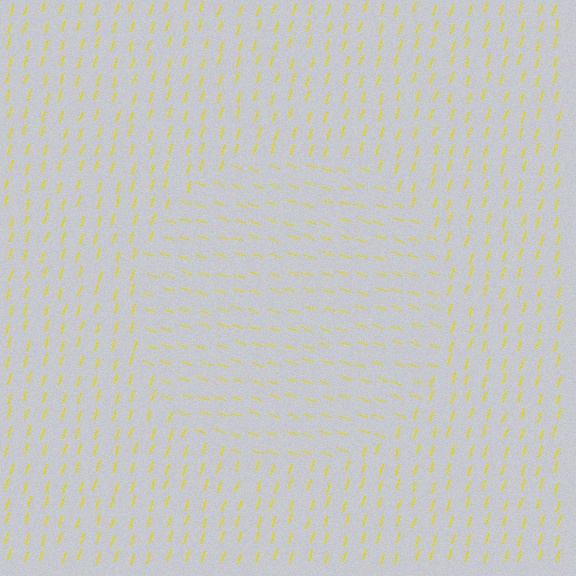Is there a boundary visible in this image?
Yes, there is a texture boundary formed by a change in line orientation.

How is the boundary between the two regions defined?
The boundary is defined purely by a change in line orientation (approximately 88 degrees difference). All lines are the same color and thickness.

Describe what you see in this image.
The image is filled with small yellow line segments. A circle region in the image has lines oriented differently from the surrounding lines, creating a visible texture boundary.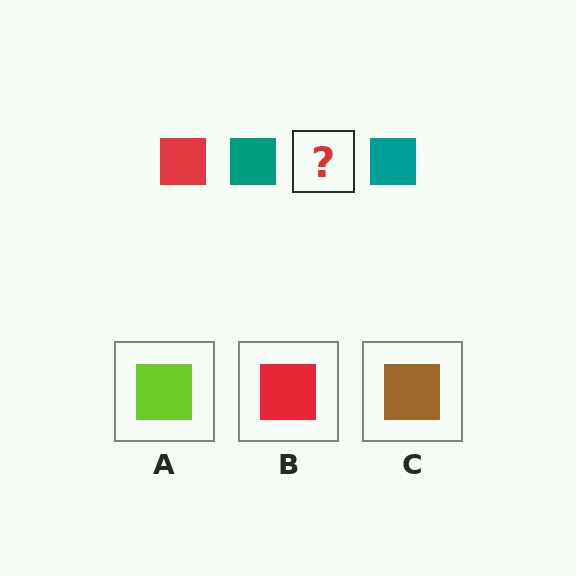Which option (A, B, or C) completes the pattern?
B.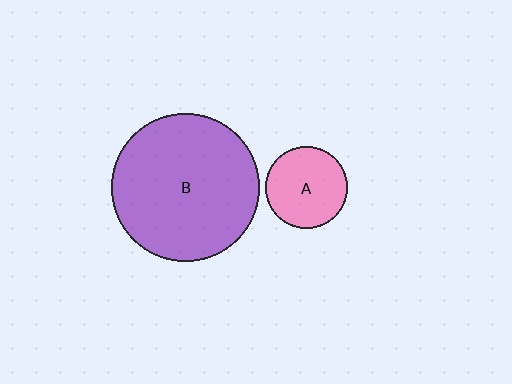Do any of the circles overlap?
No, none of the circles overlap.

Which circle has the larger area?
Circle B (purple).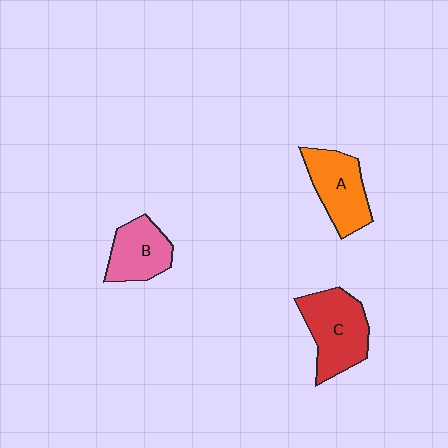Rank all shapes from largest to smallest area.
From largest to smallest: C (red), A (orange), B (pink).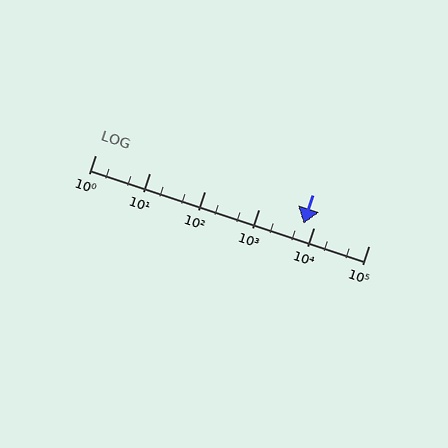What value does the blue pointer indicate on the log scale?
The pointer indicates approximately 6500.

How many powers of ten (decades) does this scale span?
The scale spans 5 decades, from 1 to 100000.